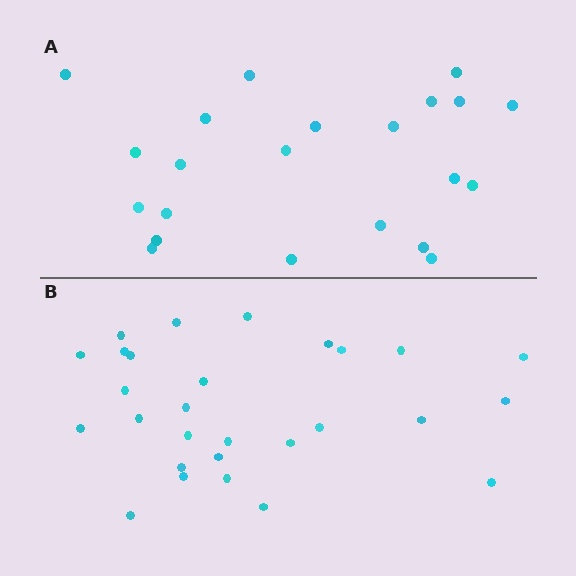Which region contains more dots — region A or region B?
Region B (the bottom region) has more dots.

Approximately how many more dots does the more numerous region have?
Region B has about 6 more dots than region A.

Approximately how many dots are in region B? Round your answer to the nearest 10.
About 30 dots. (The exact count is 28, which rounds to 30.)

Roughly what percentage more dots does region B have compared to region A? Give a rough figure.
About 25% more.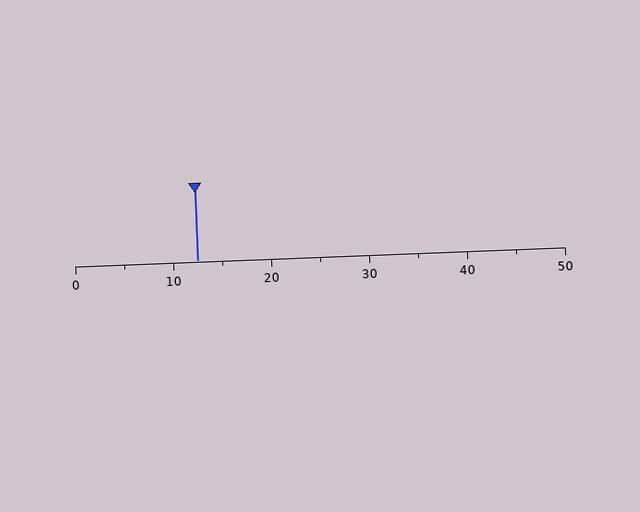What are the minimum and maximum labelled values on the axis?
The axis runs from 0 to 50.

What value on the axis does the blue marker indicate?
The marker indicates approximately 12.5.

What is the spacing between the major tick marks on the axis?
The major ticks are spaced 10 apart.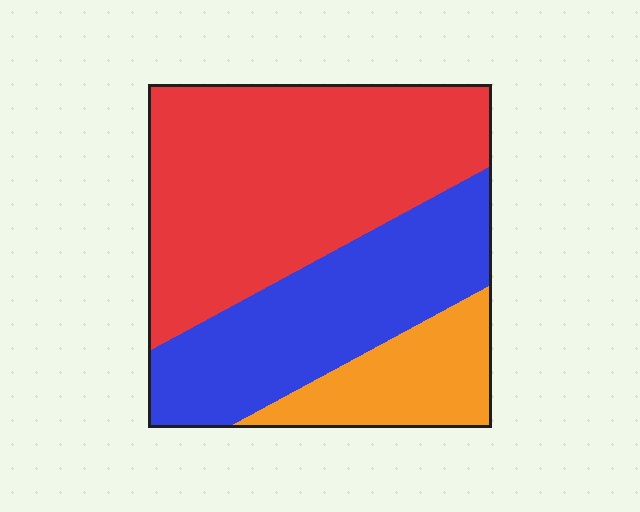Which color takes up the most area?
Red, at roughly 50%.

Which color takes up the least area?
Orange, at roughly 15%.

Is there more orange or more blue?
Blue.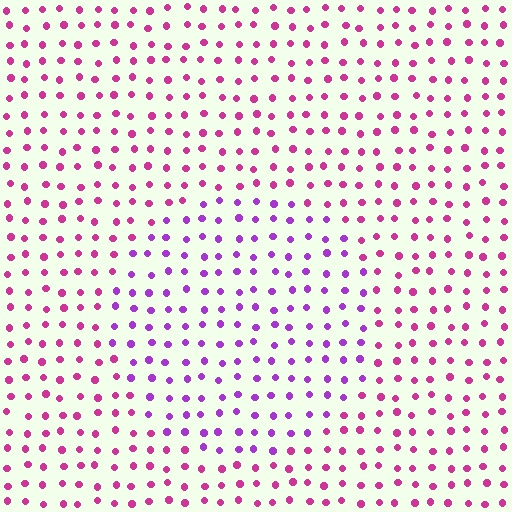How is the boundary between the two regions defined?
The boundary is defined purely by a slight shift in hue (about 37 degrees). Spacing, size, and orientation are identical on both sides.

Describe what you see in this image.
The image is filled with small magenta elements in a uniform arrangement. A circle-shaped region is visible where the elements are tinted to a slightly different hue, forming a subtle color boundary.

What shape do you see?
I see a circle.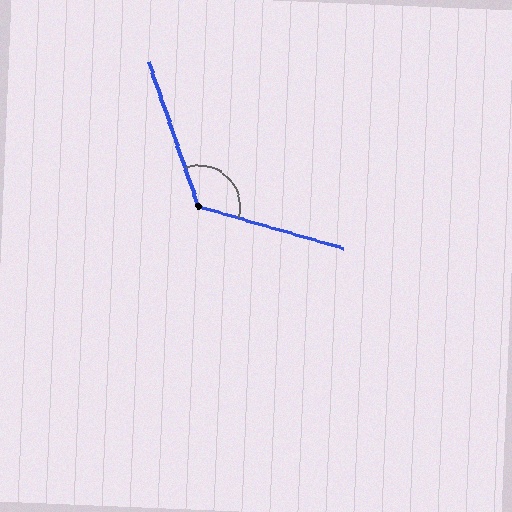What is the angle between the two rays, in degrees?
Approximately 125 degrees.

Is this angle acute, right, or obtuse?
It is obtuse.